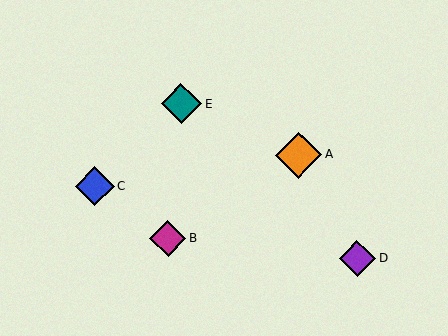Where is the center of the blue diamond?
The center of the blue diamond is at (95, 186).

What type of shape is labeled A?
Shape A is an orange diamond.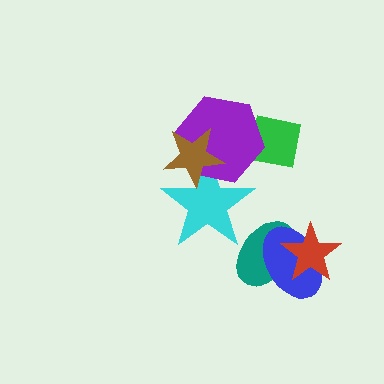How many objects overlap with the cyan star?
3 objects overlap with the cyan star.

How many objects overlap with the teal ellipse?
3 objects overlap with the teal ellipse.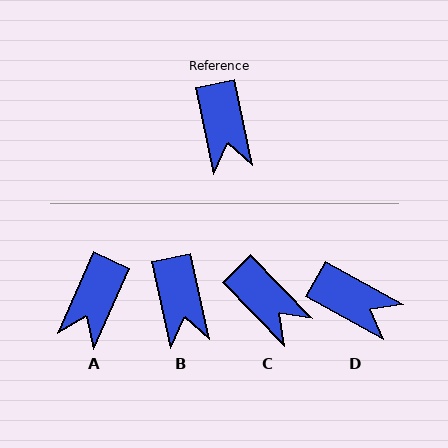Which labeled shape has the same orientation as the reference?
B.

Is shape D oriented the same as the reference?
No, it is off by about 49 degrees.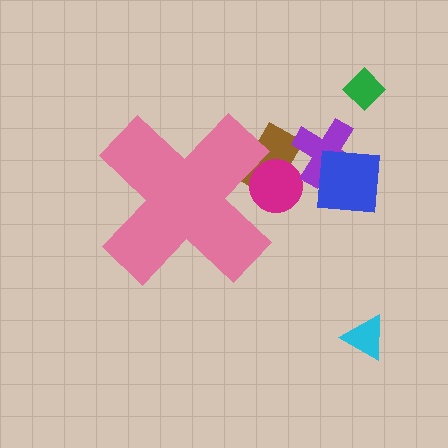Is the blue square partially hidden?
No, the blue square is fully visible.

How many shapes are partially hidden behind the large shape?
2 shapes are partially hidden.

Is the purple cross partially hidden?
No, the purple cross is fully visible.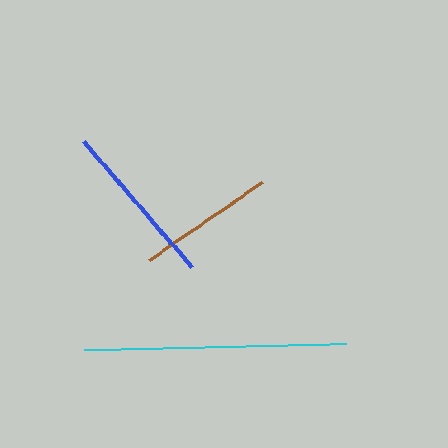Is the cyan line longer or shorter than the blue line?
The cyan line is longer than the blue line.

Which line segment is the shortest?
The brown line is the shortest at approximately 137 pixels.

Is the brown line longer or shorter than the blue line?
The blue line is longer than the brown line.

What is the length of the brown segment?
The brown segment is approximately 137 pixels long.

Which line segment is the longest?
The cyan line is the longest at approximately 262 pixels.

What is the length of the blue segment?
The blue segment is approximately 165 pixels long.